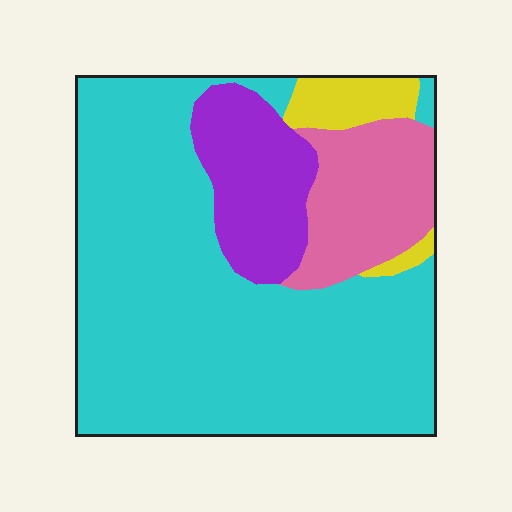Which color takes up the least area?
Yellow, at roughly 5%.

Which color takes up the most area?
Cyan, at roughly 65%.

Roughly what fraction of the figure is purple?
Purple takes up about one eighth (1/8) of the figure.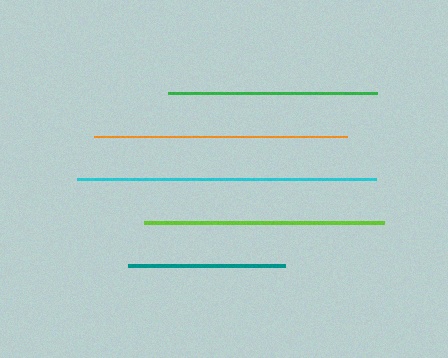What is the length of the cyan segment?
The cyan segment is approximately 299 pixels long.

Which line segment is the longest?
The cyan line is the longest at approximately 299 pixels.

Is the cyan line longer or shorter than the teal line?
The cyan line is longer than the teal line.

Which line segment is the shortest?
The teal line is the shortest at approximately 158 pixels.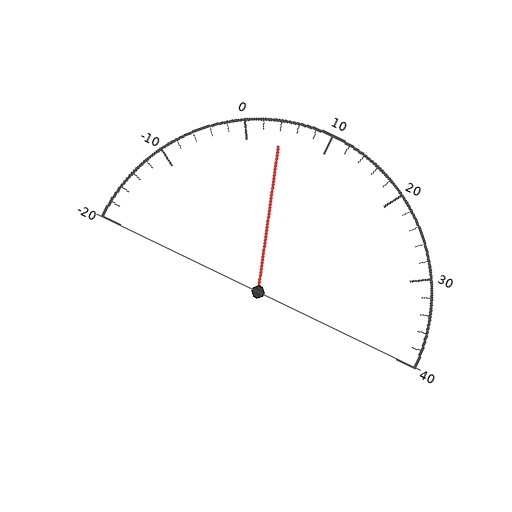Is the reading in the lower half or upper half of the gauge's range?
The reading is in the lower half of the range (-20 to 40).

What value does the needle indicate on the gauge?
The needle indicates approximately 4.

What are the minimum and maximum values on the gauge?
The gauge ranges from -20 to 40.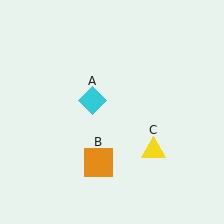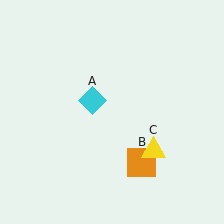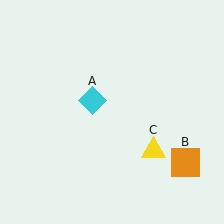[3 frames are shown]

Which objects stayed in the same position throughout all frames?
Cyan diamond (object A) and yellow triangle (object C) remained stationary.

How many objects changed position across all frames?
1 object changed position: orange square (object B).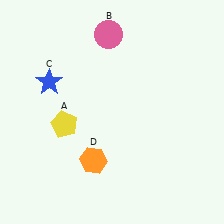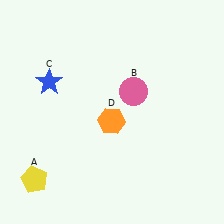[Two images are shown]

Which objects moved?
The objects that moved are: the yellow pentagon (A), the pink circle (B), the orange hexagon (D).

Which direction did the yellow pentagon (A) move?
The yellow pentagon (A) moved down.